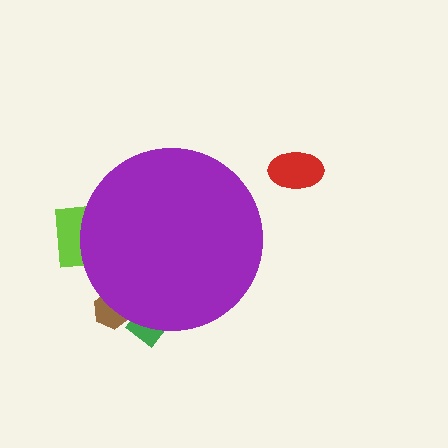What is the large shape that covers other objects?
A purple circle.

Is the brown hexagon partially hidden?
Yes, the brown hexagon is partially hidden behind the purple circle.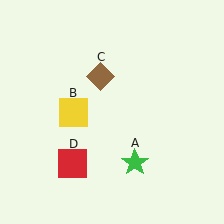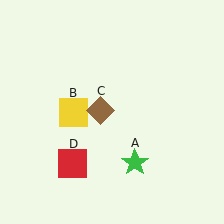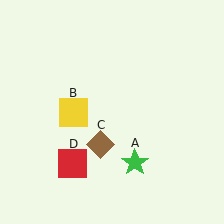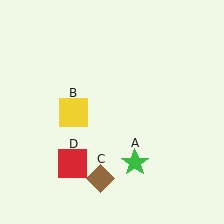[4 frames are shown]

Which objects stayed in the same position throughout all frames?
Green star (object A) and yellow square (object B) and red square (object D) remained stationary.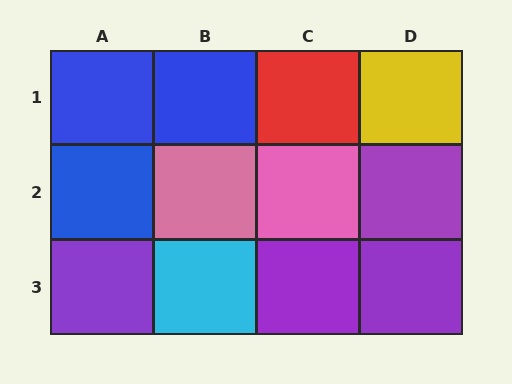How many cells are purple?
4 cells are purple.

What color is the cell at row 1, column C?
Red.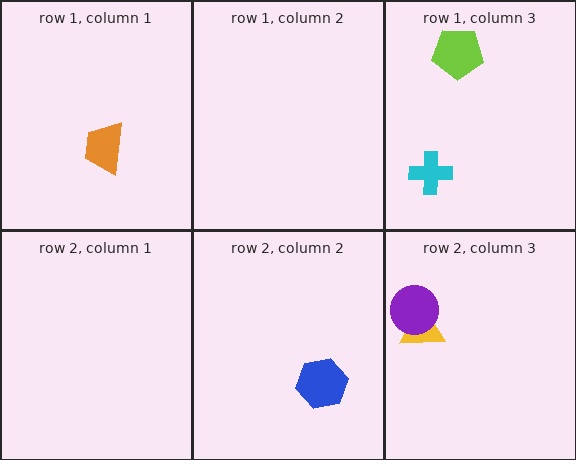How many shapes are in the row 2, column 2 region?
1.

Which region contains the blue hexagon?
The row 2, column 2 region.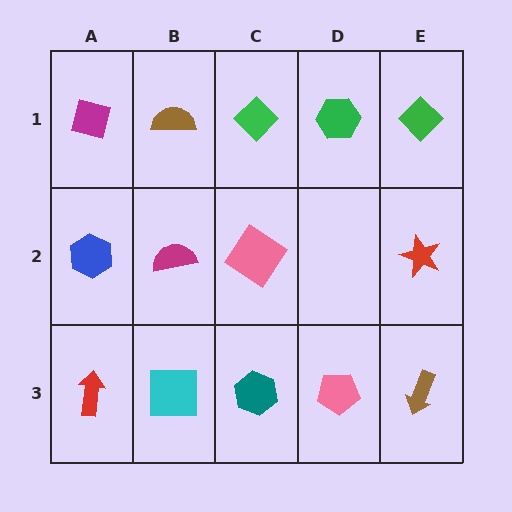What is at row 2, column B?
A magenta semicircle.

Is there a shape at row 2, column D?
No, that cell is empty.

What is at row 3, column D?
A pink pentagon.